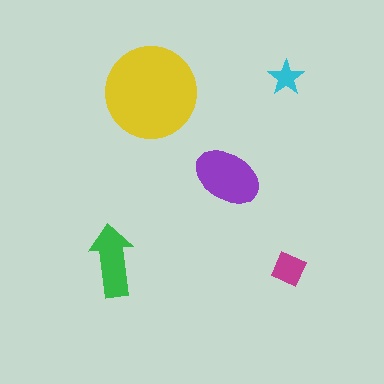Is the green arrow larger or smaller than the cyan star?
Larger.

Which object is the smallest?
The cyan star.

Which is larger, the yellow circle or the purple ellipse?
The yellow circle.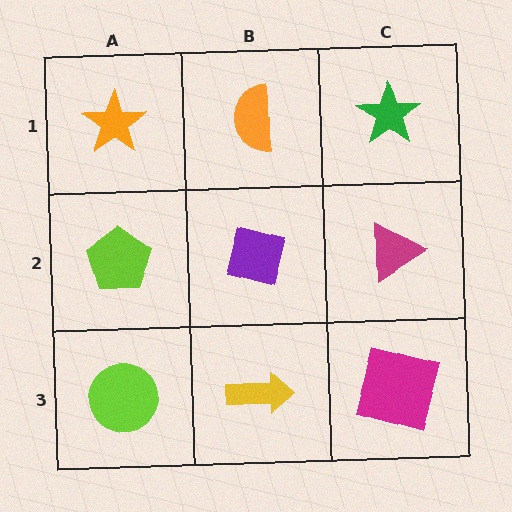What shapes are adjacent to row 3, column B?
A purple diamond (row 2, column B), a lime circle (row 3, column A), a magenta square (row 3, column C).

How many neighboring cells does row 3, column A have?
2.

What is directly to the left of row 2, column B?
A lime pentagon.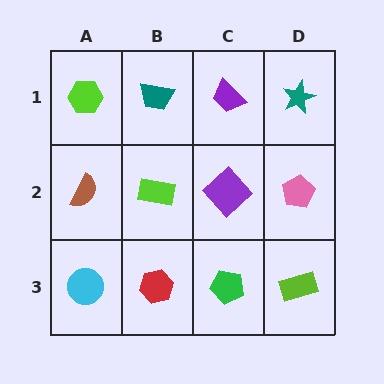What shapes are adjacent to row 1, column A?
A brown semicircle (row 2, column A), a teal trapezoid (row 1, column B).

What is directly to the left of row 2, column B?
A brown semicircle.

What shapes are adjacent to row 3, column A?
A brown semicircle (row 2, column A), a red hexagon (row 3, column B).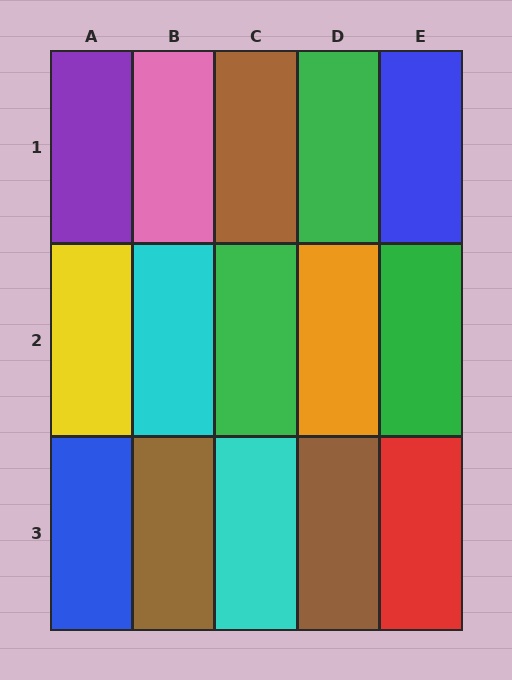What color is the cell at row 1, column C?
Brown.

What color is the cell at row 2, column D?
Orange.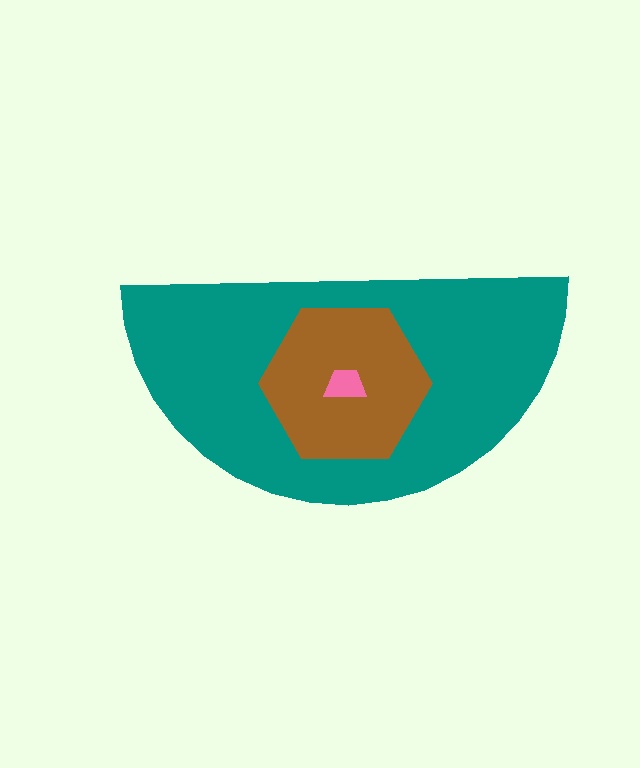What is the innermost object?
The pink trapezoid.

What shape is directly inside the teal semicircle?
The brown hexagon.